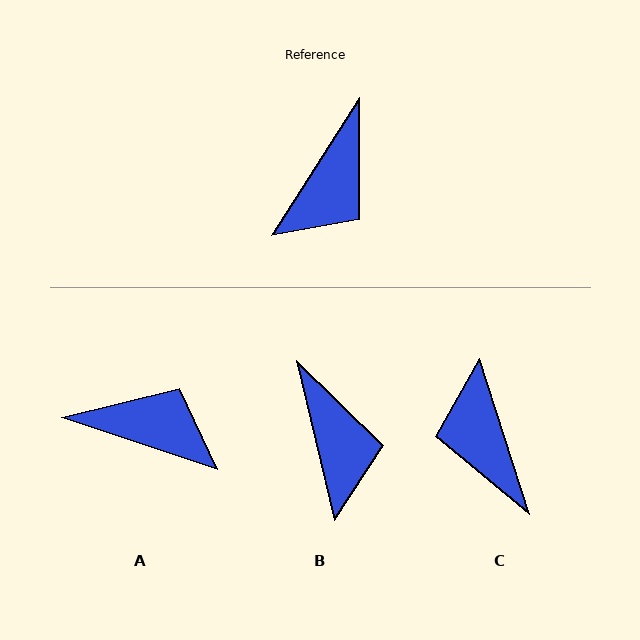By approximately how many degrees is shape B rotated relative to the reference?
Approximately 46 degrees counter-clockwise.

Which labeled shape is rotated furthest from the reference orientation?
C, about 130 degrees away.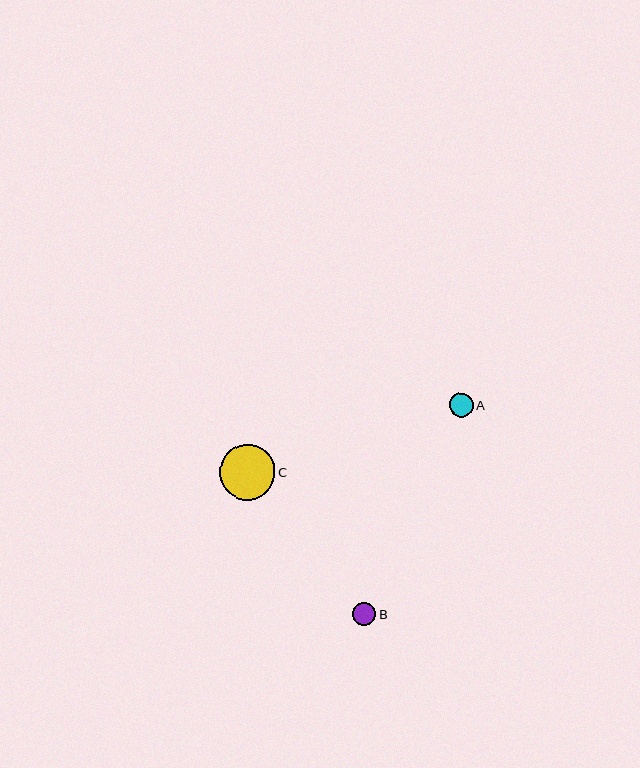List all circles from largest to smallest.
From largest to smallest: C, A, B.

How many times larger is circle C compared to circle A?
Circle C is approximately 2.3 times the size of circle A.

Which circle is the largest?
Circle C is the largest with a size of approximately 55 pixels.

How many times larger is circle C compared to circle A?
Circle C is approximately 2.3 times the size of circle A.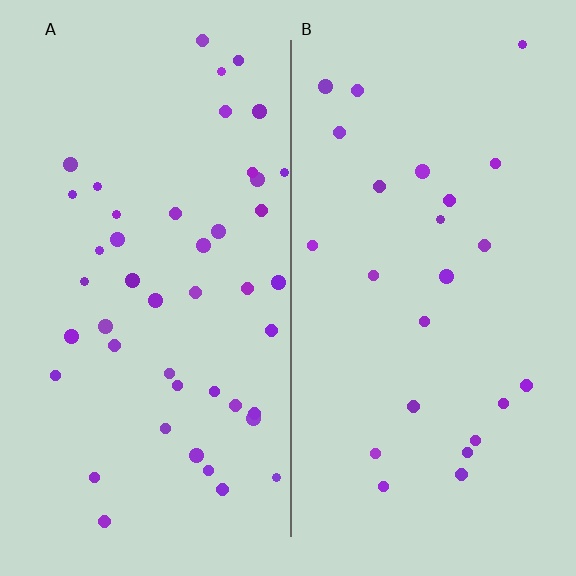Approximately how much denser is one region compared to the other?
Approximately 1.9× — region A over region B.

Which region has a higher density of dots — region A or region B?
A (the left).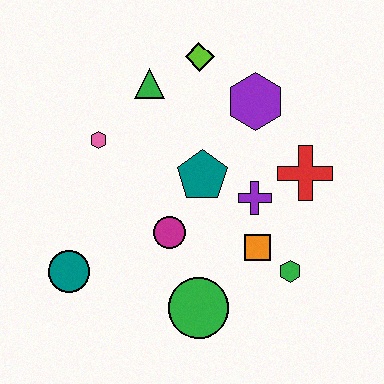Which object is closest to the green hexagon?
The orange square is closest to the green hexagon.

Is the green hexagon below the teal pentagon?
Yes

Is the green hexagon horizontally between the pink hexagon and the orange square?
No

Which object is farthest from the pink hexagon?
The green hexagon is farthest from the pink hexagon.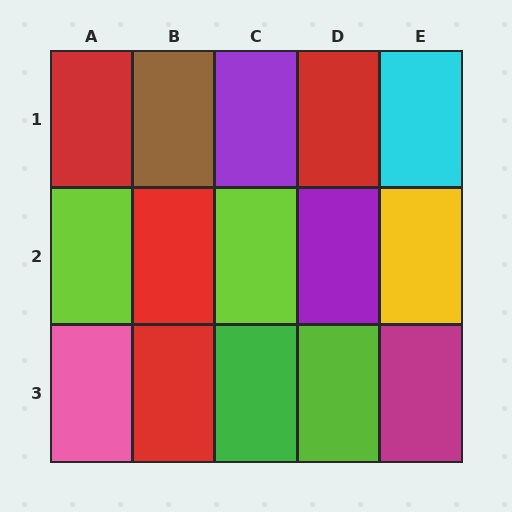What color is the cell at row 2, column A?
Lime.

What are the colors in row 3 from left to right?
Pink, red, green, lime, magenta.